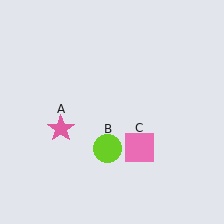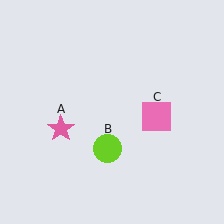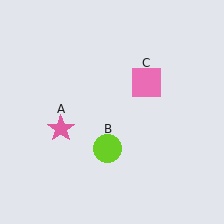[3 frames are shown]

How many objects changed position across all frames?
1 object changed position: pink square (object C).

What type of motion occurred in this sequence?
The pink square (object C) rotated counterclockwise around the center of the scene.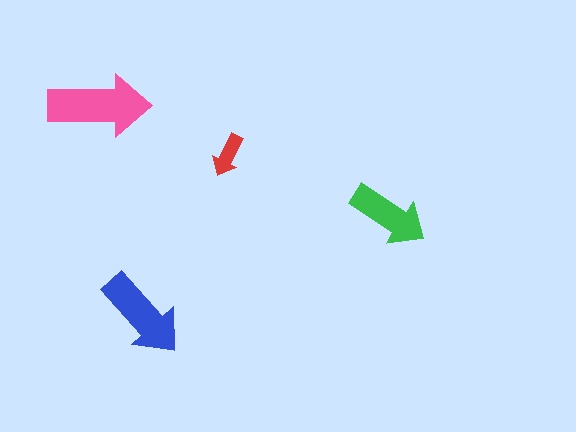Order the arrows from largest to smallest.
the pink one, the blue one, the green one, the red one.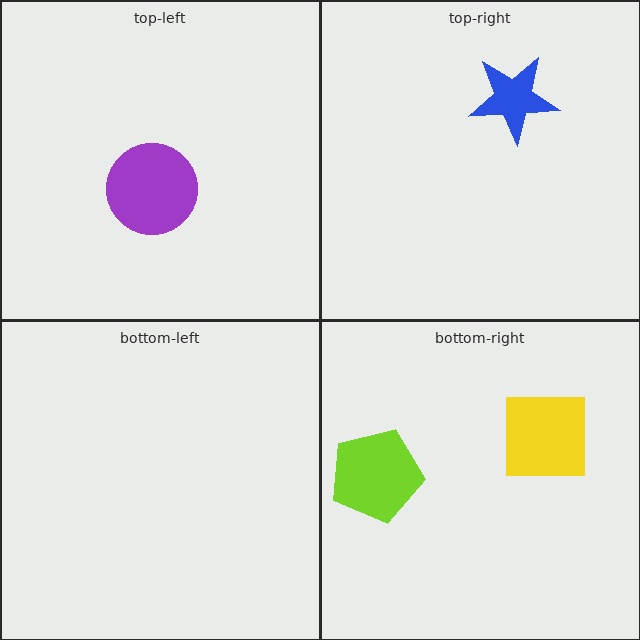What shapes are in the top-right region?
The blue star.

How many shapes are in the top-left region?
1.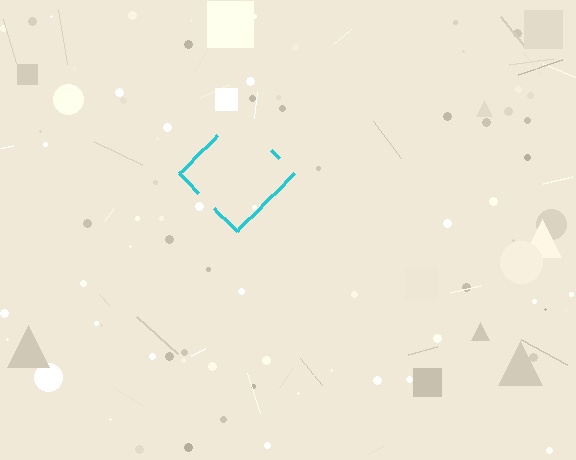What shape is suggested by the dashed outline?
The dashed outline suggests a diamond.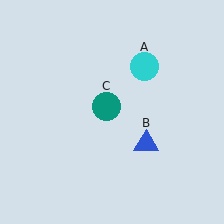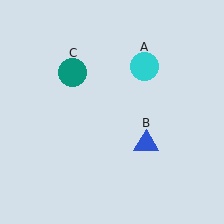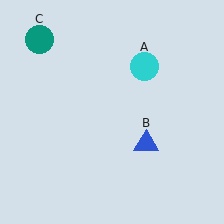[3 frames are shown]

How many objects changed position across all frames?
1 object changed position: teal circle (object C).